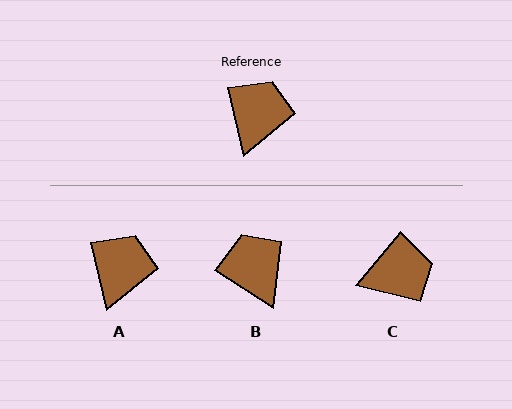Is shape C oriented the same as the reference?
No, it is off by about 53 degrees.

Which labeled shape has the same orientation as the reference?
A.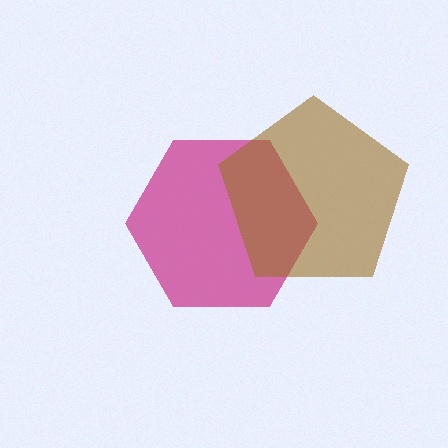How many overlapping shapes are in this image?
There are 2 overlapping shapes in the image.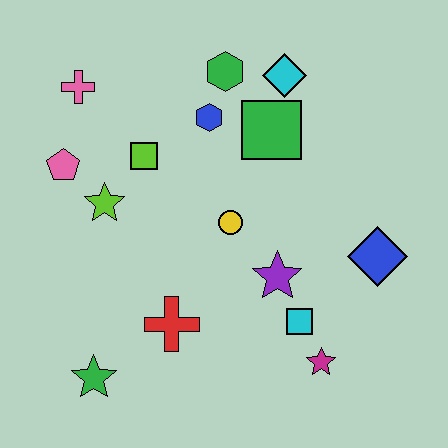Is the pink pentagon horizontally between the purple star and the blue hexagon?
No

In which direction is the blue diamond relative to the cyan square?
The blue diamond is to the right of the cyan square.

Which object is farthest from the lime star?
The blue diamond is farthest from the lime star.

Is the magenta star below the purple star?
Yes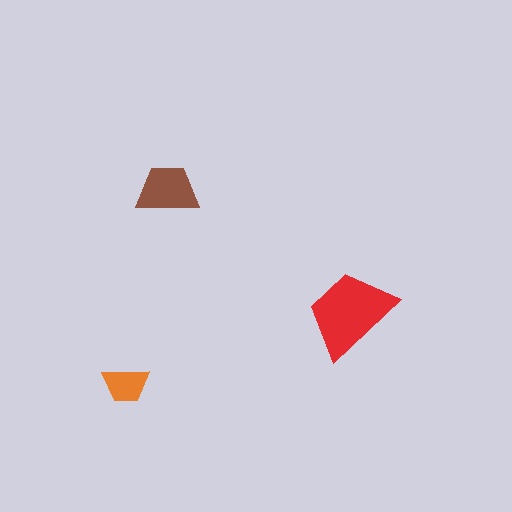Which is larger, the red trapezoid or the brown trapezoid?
The red one.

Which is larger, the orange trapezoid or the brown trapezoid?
The brown one.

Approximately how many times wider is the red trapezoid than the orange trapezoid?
About 2 times wider.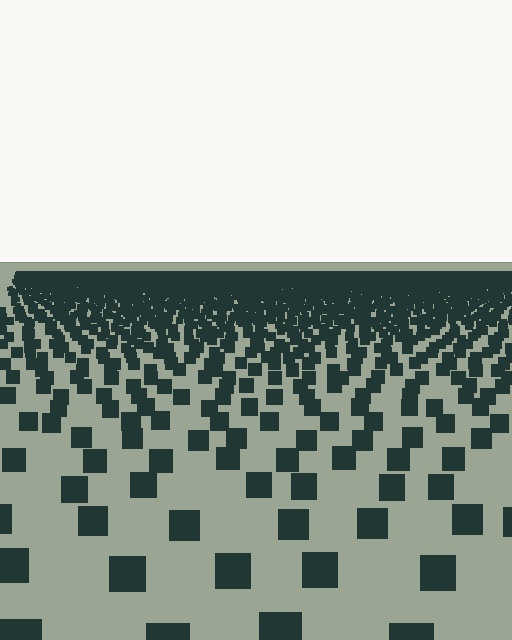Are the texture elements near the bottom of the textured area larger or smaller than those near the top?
Larger. Near the bottom, elements are closer to the viewer and appear at a bigger on-screen size.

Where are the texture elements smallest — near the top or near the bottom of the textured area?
Near the top.